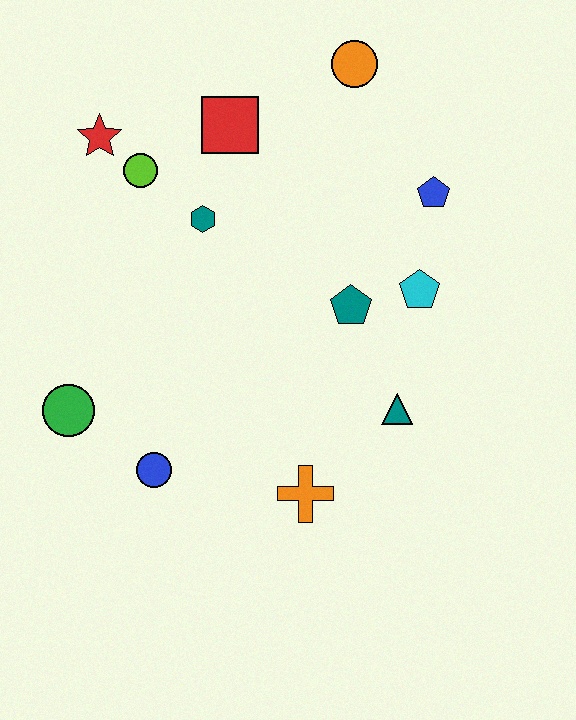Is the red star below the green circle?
No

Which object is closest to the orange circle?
The red square is closest to the orange circle.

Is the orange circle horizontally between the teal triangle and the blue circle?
Yes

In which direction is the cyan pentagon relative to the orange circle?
The cyan pentagon is below the orange circle.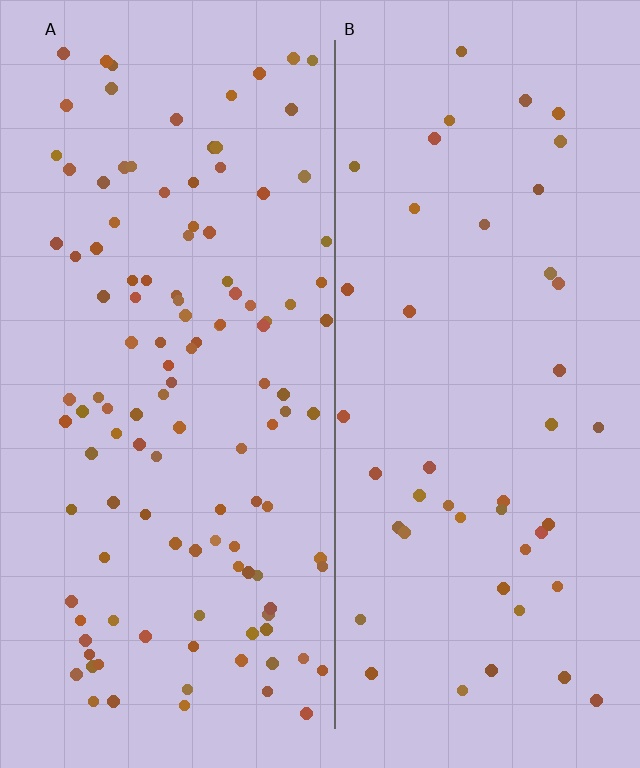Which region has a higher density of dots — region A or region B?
A (the left).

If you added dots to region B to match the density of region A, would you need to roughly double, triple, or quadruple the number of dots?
Approximately triple.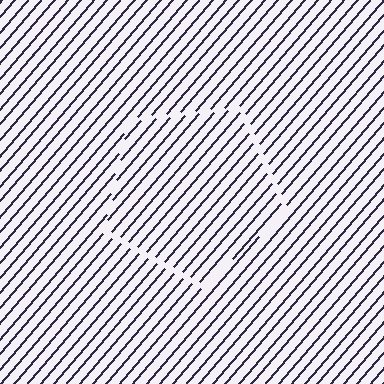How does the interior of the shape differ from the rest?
The interior of the shape contains the same grating, shifted by half a period — the contour is defined by the phase discontinuity where line-ends from the inner and outer gratings abut.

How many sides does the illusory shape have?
5 sides — the line-ends trace a pentagon.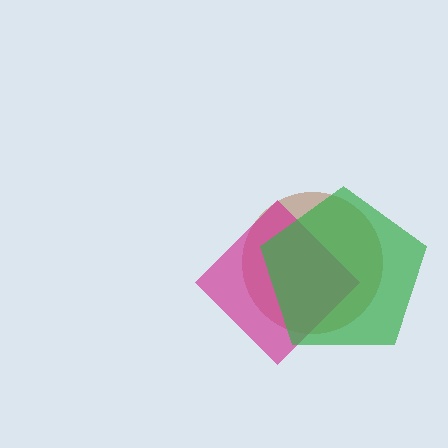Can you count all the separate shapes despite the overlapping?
Yes, there are 3 separate shapes.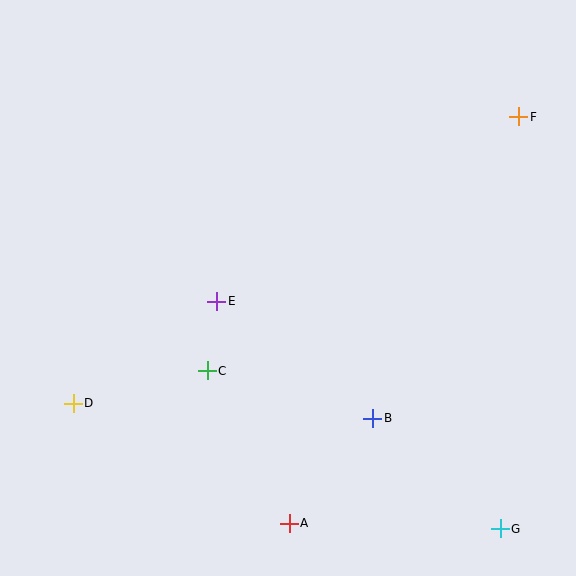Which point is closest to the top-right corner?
Point F is closest to the top-right corner.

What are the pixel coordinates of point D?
Point D is at (73, 403).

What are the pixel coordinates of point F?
Point F is at (519, 117).